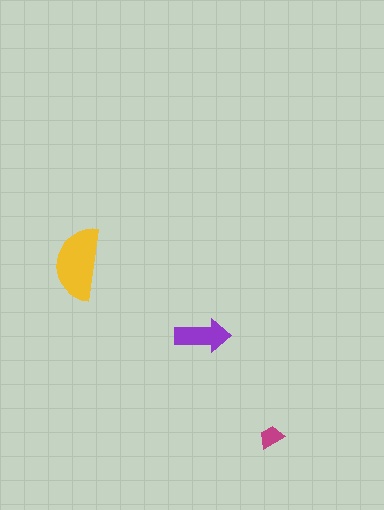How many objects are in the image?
There are 3 objects in the image.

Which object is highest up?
The yellow semicircle is topmost.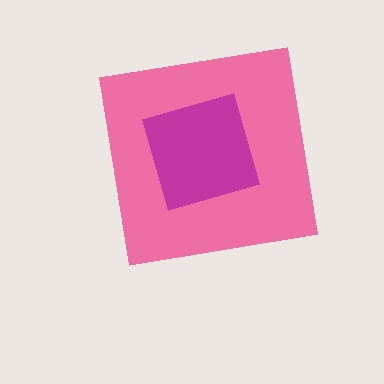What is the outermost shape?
The pink square.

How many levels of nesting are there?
2.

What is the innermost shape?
The magenta square.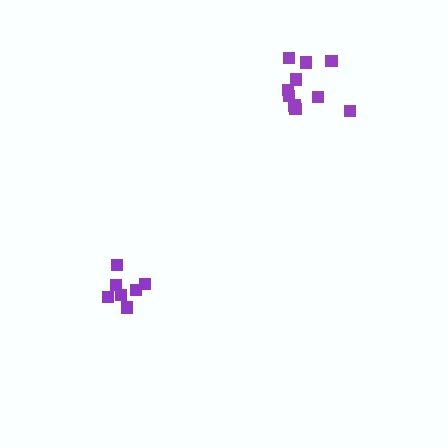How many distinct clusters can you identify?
There are 2 distinct clusters.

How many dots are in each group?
Group 1: 10 dots, Group 2: 7 dots (17 total).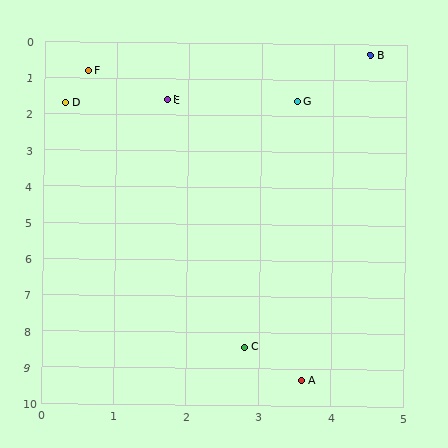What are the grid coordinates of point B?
Point B is at approximately (4.5, 0.3).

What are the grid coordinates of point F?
Point F is at approximately (0.6, 0.8).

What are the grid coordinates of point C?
Point C is at approximately (2.8, 8.4).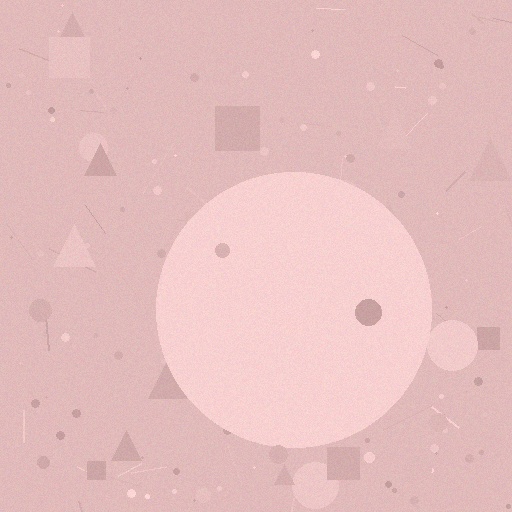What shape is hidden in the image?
A circle is hidden in the image.